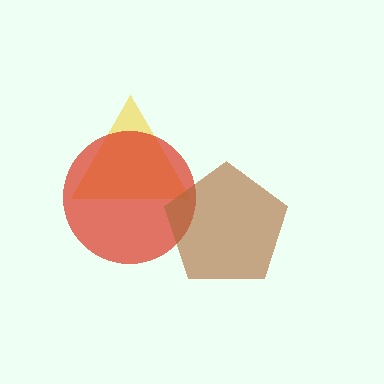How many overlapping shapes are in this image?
There are 3 overlapping shapes in the image.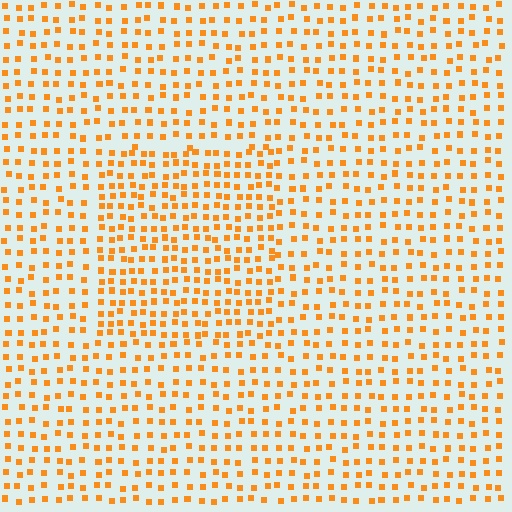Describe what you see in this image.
The image contains small orange elements arranged at two different densities. A rectangle-shaped region is visible where the elements are more densely packed than the surrounding area.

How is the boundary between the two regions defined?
The boundary is defined by a change in element density (approximately 1.5x ratio). All elements are the same color, size, and shape.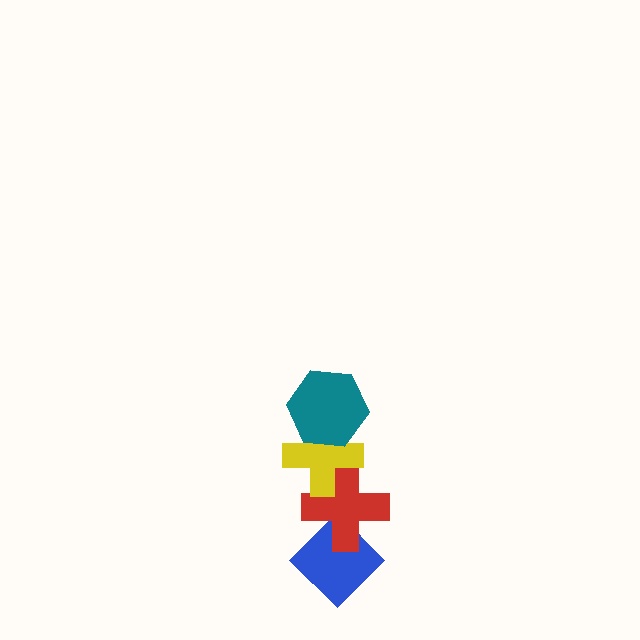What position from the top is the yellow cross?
The yellow cross is 2nd from the top.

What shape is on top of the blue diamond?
The red cross is on top of the blue diamond.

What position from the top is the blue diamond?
The blue diamond is 4th from the top.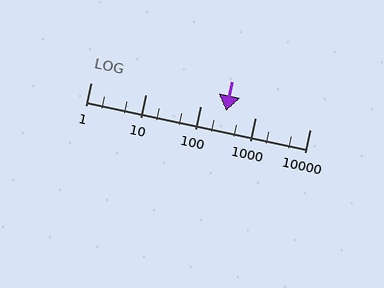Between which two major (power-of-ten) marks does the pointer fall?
The pointer is between 100 and 1000.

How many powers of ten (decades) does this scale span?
The scale spans 4 decades, from 1 to 10000.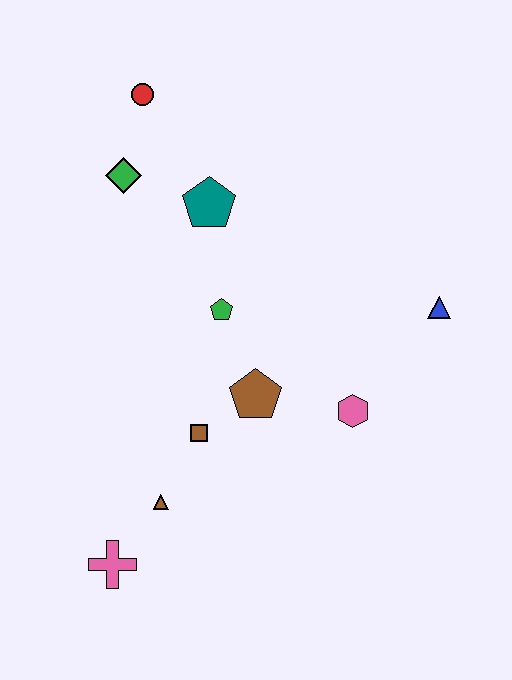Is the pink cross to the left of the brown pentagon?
Yes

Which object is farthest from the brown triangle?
The red circle is farthest from the brown triangle.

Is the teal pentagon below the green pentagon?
No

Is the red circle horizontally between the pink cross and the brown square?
Yes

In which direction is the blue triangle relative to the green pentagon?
The blue triangle is to the right of the green pentagon.